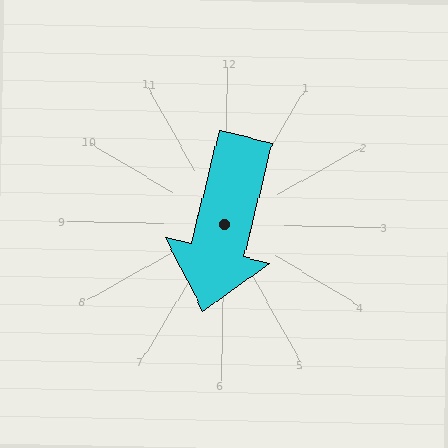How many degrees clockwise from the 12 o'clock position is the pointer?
Approximately 193 degrees.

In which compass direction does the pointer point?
South.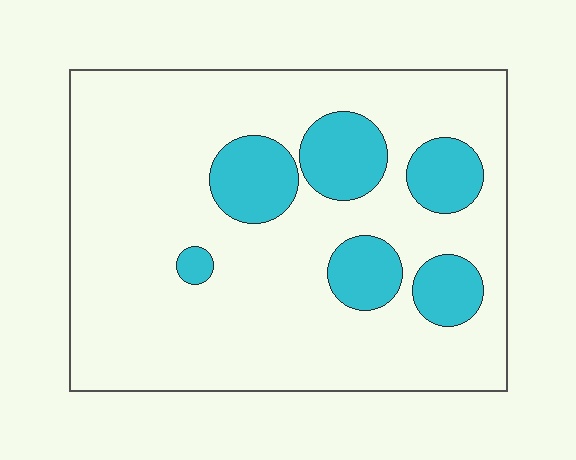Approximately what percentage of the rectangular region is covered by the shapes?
Approximately 20%.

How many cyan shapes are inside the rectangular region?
6.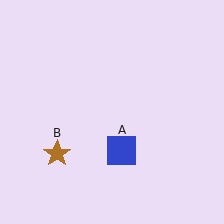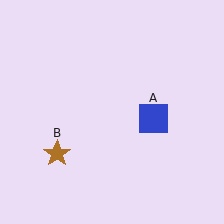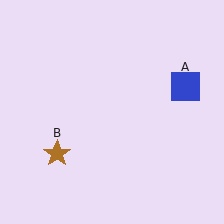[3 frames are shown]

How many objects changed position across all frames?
1 object changed position: blue square (object A).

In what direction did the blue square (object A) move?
The blue square (object A) moved up and to the right.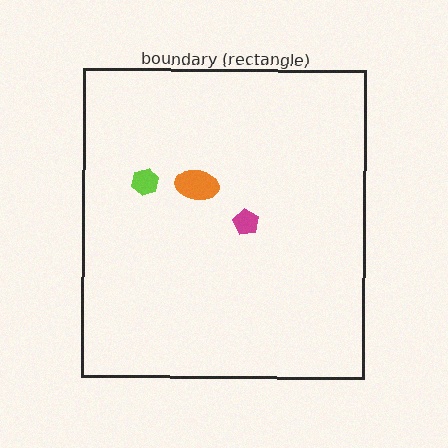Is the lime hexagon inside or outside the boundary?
Inside.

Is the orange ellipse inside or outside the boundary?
Inside.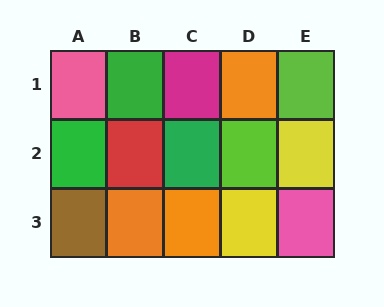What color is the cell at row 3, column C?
Orange.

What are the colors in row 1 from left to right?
Pink, green, magenta, orange, lime.